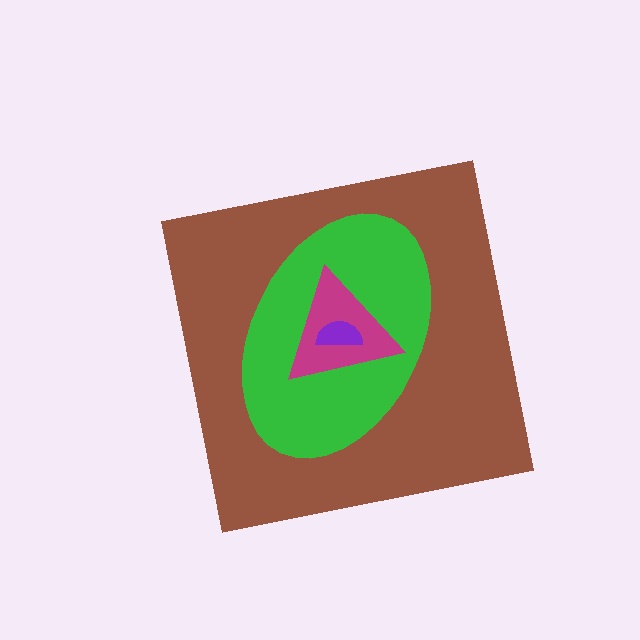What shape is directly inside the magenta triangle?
The purple semicircle.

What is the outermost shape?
The brown square.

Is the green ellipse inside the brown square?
Yes.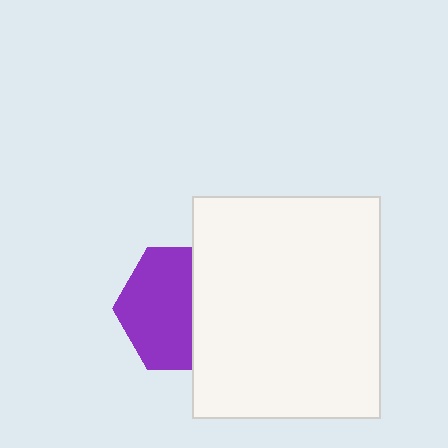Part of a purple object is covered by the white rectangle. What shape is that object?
It is a hexagon.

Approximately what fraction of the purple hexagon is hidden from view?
Roughly 42% of the purple hexagon is hidden behind the white rectangle.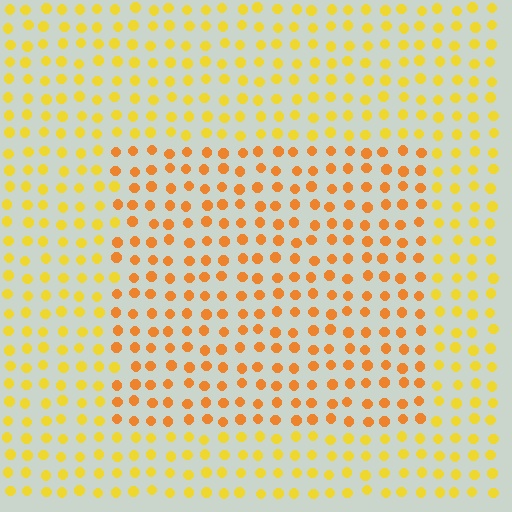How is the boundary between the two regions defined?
The boundary is defined purely by a slight shift in hue (about 26 degrees). Spacing, size, and orientation are identical on both sides.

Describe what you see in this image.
The image is filled with small yellow elements in a uniform arrangement. A rectangle-shaped region is visible where the elements are tinted to a slightly different hue, forming a subtle color boundary.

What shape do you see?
I see a rectangle.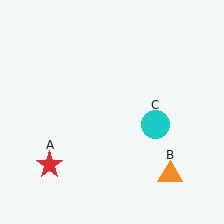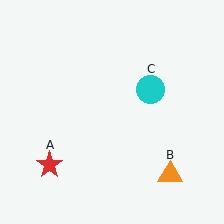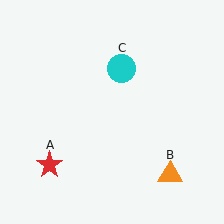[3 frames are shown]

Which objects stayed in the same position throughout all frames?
Red star (object A) and orange triangle (object B) remained stationary.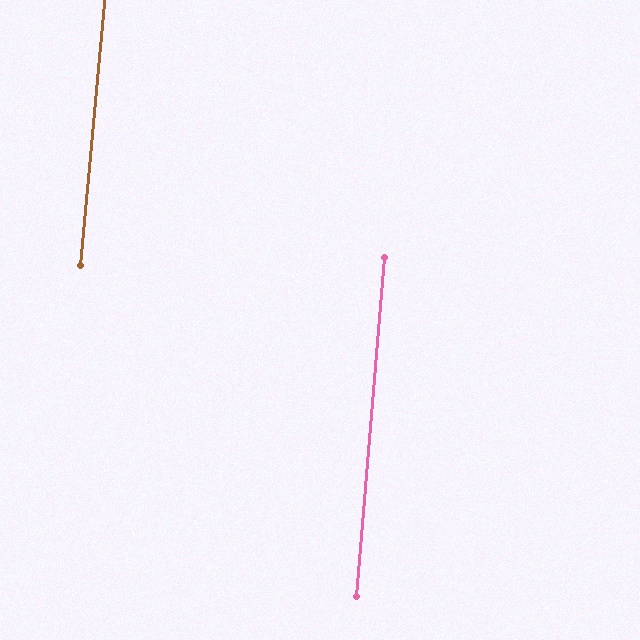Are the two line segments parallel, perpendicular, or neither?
Parallel — their directions differ by only 0.4°.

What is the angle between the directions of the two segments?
Approximately 0 degrees.